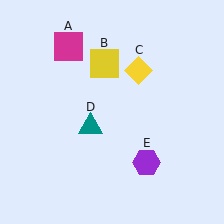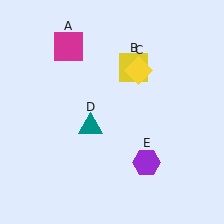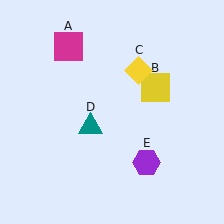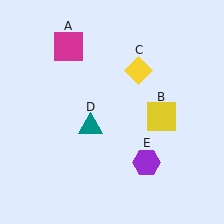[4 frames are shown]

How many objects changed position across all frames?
1 object changed position: yellow square (object B).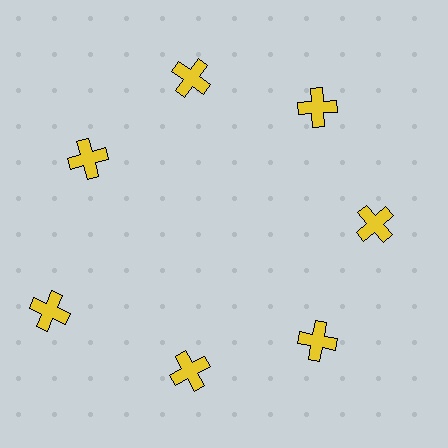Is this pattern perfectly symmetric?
No. The 7 yellow crosses are arranged in a ring, but one element near the 8 o'clock position is pushed outward from the center, breaking the 7-fold rotational symmetry.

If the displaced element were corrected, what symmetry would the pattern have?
It would have 7-fold rotational symmetry — the pattern would map onto itself every 51 degrees.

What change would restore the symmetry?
The symmetry would be restored by moving it inward, back onto the ring so that all 7 crosses sit at equal angles and equal distance from the center.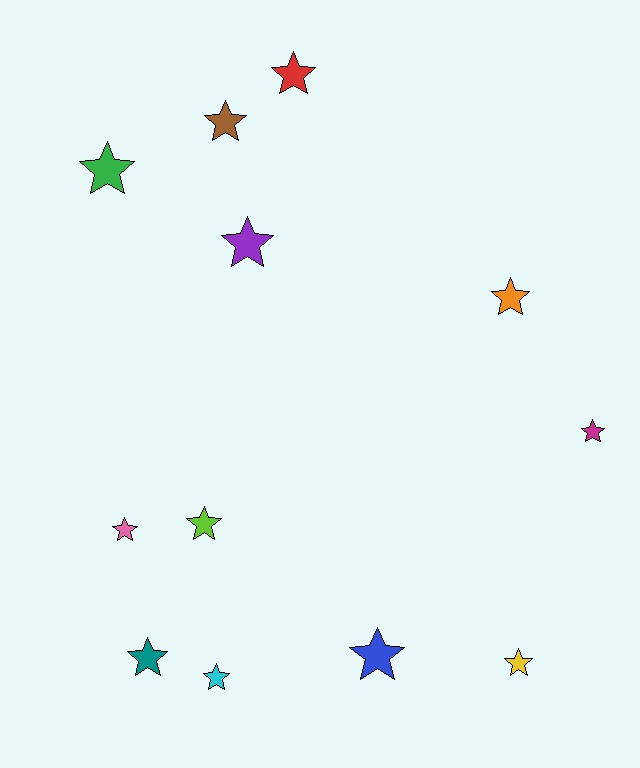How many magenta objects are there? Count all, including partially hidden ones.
There is 1 magenta object.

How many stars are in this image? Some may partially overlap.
There are 12 stars.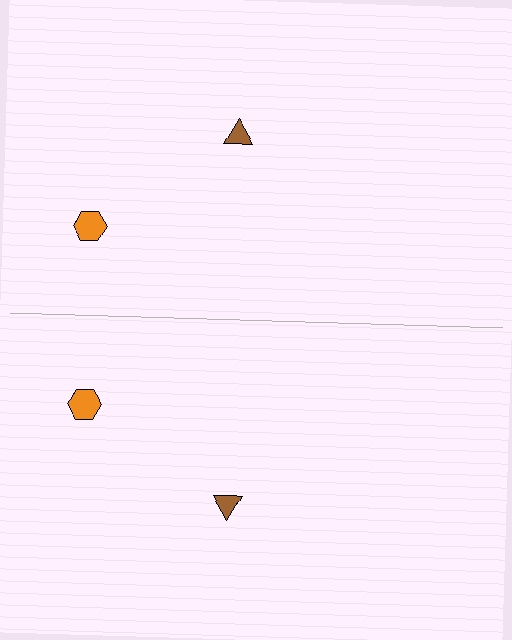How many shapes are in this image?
There are 4 shapes in this image.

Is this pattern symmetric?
Yes, this pattern has bilateral (reflection) symmetry.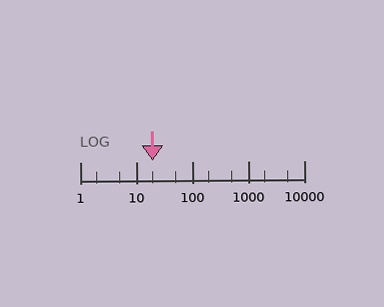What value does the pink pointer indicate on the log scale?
The pointer indicates approximately 20.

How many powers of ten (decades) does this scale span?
The scale spans 4 decades, from 1 to 10000.